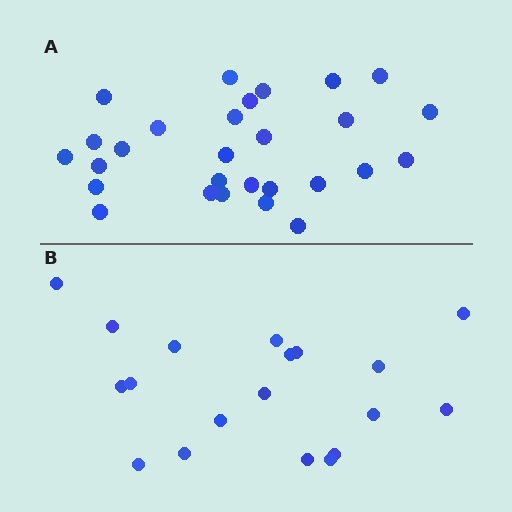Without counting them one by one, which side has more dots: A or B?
Region A (the top region) has more dots.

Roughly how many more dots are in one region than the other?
Region A has roughly 8 or so more dots than region B.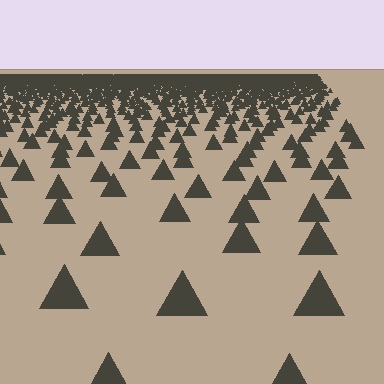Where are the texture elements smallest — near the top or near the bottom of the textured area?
Near the top.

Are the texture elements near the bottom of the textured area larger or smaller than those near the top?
Larger. Near the bottom, elements are closer to the viewer and appear at a bigger on-screen size.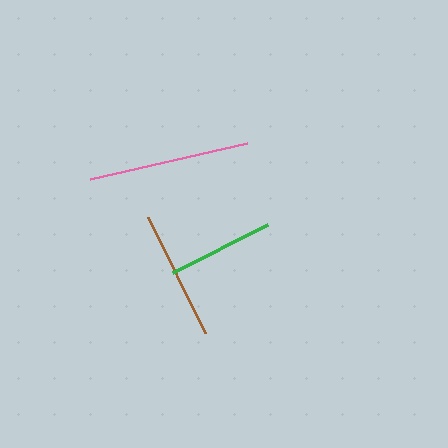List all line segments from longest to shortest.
From longest to shortest: pink, brown, green.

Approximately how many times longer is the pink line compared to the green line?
The pink line is approximately 1.5 times the length of the green line.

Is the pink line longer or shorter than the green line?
The pink line is longer than the green line.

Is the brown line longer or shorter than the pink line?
The pink line is longer than the brown line.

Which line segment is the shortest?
The green line is the shortest at approximately 107 pixels.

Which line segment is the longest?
The pink line is the longest at approximately 161 pixels.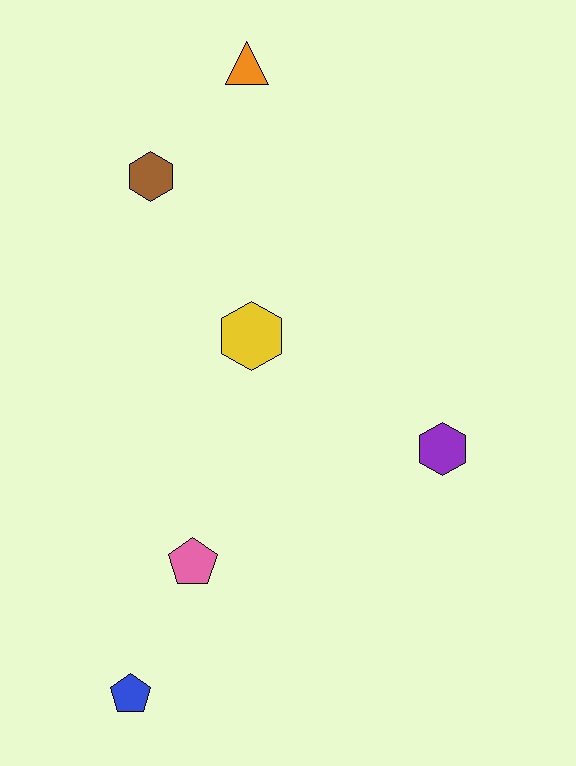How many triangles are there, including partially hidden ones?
There is 1 triangle.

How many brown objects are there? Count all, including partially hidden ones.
There is 1 brown object.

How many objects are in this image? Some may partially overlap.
There are 6 objects.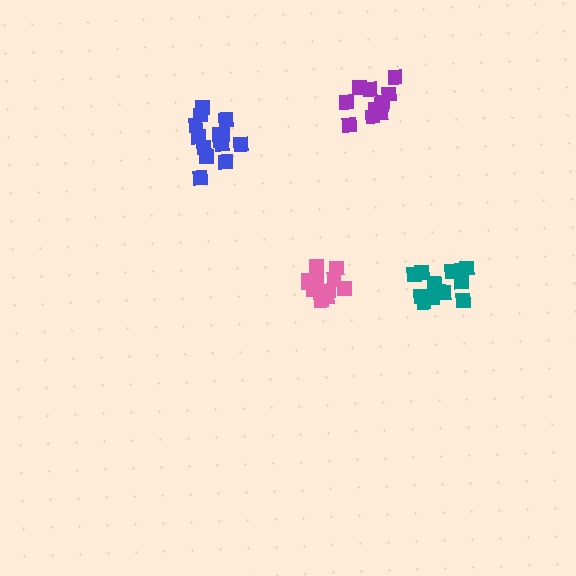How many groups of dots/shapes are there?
There are 4 groups.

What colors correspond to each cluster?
The clusters are colored: blue, purple, pink, teal.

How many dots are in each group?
Group 1: 14 dots, Group 2: 11 dots, Group 3: 11 dots, Group 4: 14 dots (50 total).